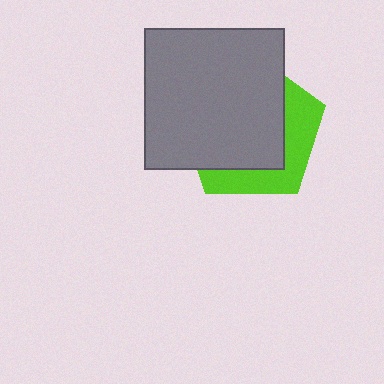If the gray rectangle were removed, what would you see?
You would see the complete lime pentagon.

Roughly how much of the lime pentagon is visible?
A small part of it is visible (roughly 34%).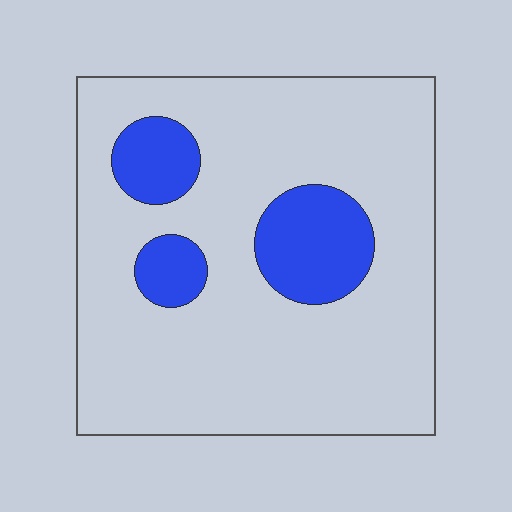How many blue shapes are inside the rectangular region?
3.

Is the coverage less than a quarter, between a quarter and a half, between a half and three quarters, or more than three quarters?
Less than a quarter.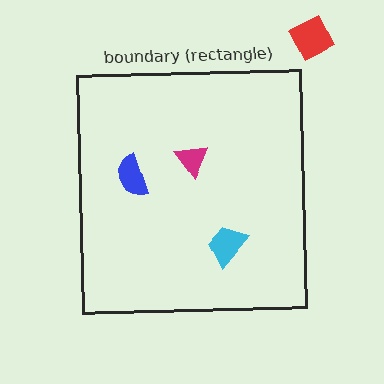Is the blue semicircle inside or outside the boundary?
Inside.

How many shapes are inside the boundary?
3 inside, 1 outside.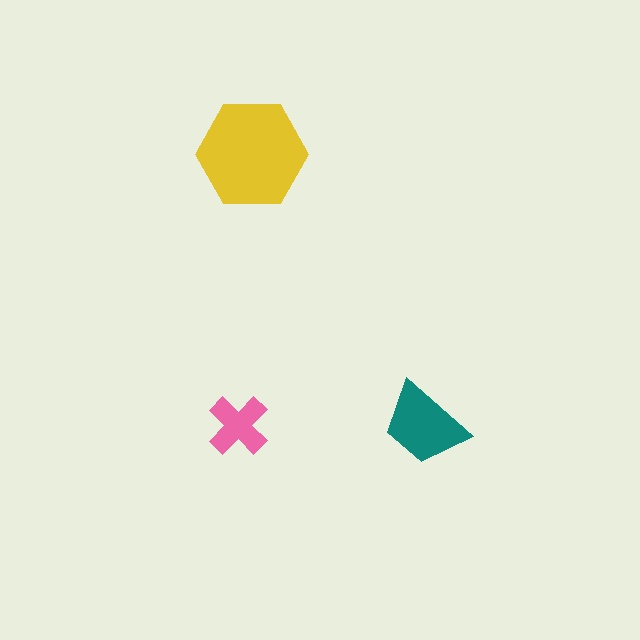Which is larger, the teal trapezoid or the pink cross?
The teal trapezoid.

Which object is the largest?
The yellow hexagon.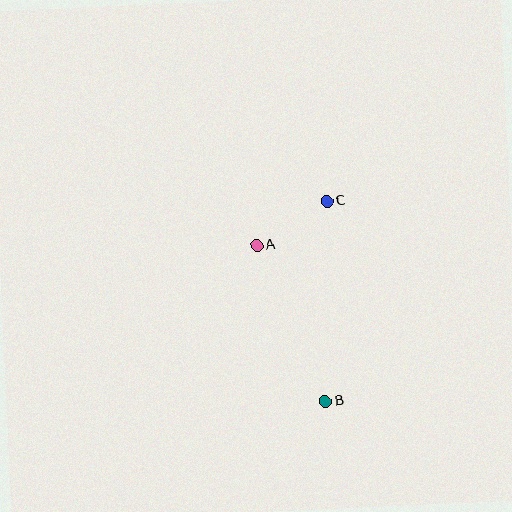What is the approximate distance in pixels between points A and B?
The distance between A and B is approximately 170 pixels.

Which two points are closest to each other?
Points A and C are closest to each other.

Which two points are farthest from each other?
Points B and C are farthest from each other.